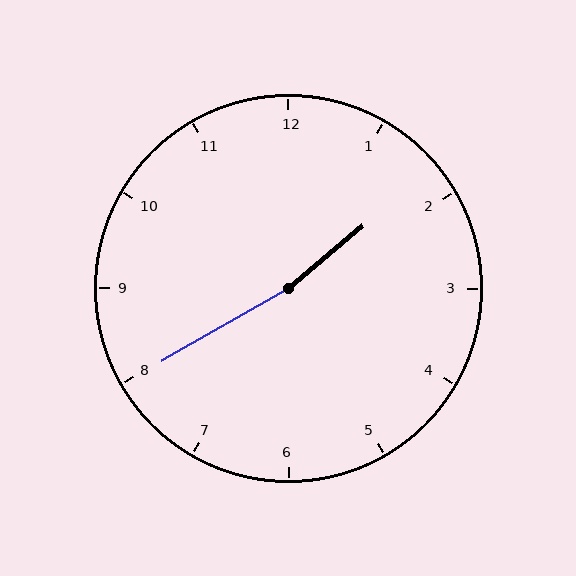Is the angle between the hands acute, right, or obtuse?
It is obtuse.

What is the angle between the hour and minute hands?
Approximately 170 degrees.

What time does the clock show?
1:40.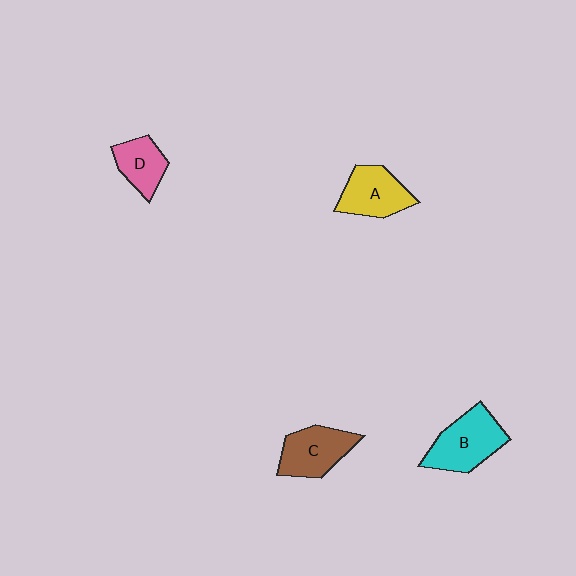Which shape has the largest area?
Shape B (cyan).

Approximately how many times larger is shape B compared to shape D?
Approximately 1.6 times.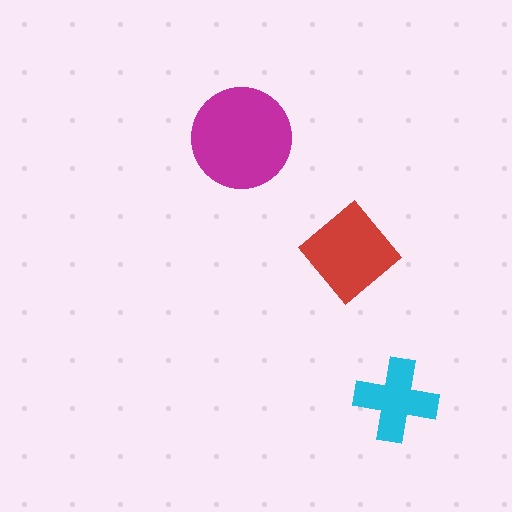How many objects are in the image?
There are 3 objects in the image.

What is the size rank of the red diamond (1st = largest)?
2nd.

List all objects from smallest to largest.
The cyan cross, the red diamond, the magenta circle.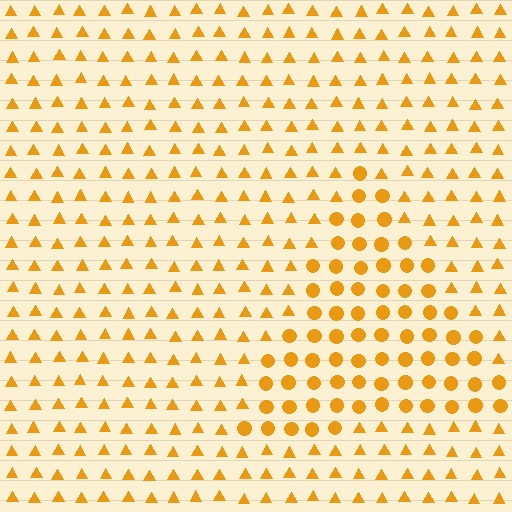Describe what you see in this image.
The image is filled with small orange elements arranged in a uniform grid. A triangle-shaped region contains circles, while the surrounding area contains triangles. The boundary is defined purely by the change in element shape.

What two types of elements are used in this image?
The image uses circles inside the triangle region and triangles outside it.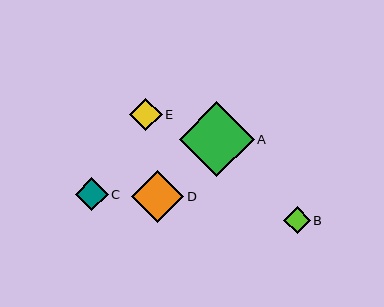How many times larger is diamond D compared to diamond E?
Diamond D is approximately 1.6 times the size of diamond E.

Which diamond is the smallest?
Diamond B is the smallest with a size of approximately 27 pixels.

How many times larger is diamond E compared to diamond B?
Diamond E is approximately 1.2 times the size of diamond B.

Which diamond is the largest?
Diamond A is the largest with a size of approximately 75 pixels.